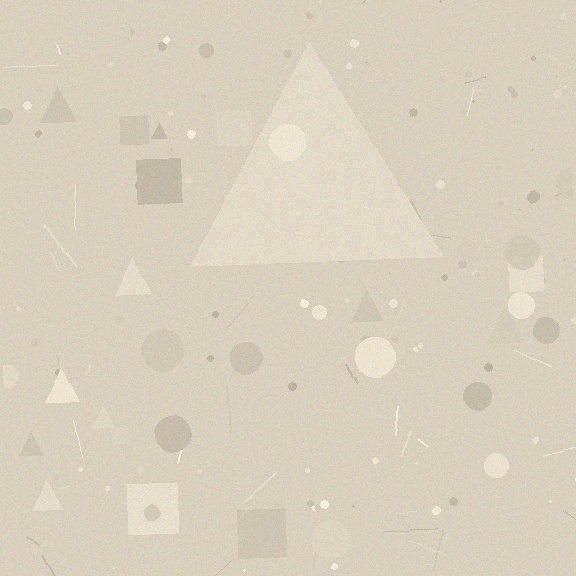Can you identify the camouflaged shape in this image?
The camouflaged shape is a triangle.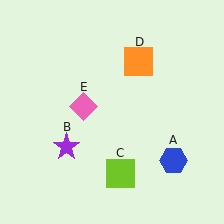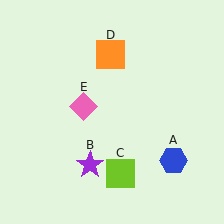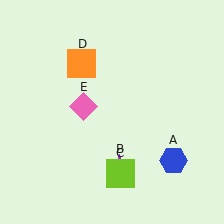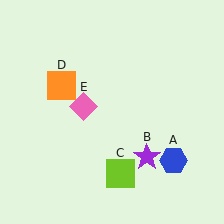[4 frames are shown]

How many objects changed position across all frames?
2 objects changed position: purple star (object B), orange square (object D).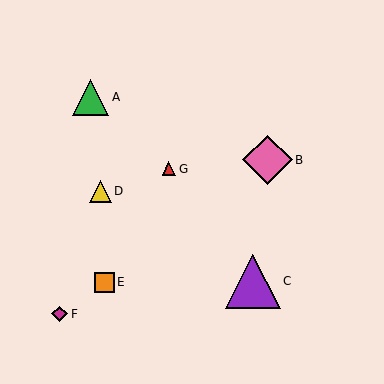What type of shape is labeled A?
Shape A is a green triangle.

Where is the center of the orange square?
The center of the orange square is at (105, 282).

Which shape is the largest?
The purple triangle (labeled C) is the largest.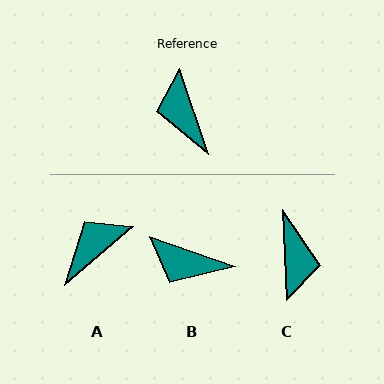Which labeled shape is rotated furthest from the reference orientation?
C, about 164 degrees away.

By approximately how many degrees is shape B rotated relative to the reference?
Approximately 53 degrees counter-clockwise.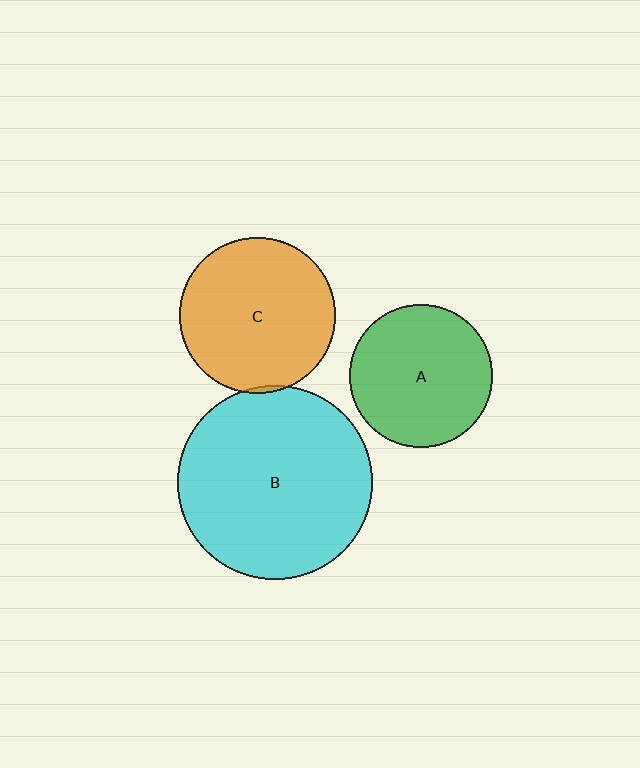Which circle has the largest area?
Circle B (cyan).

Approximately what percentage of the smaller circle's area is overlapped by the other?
Approximately 5%.